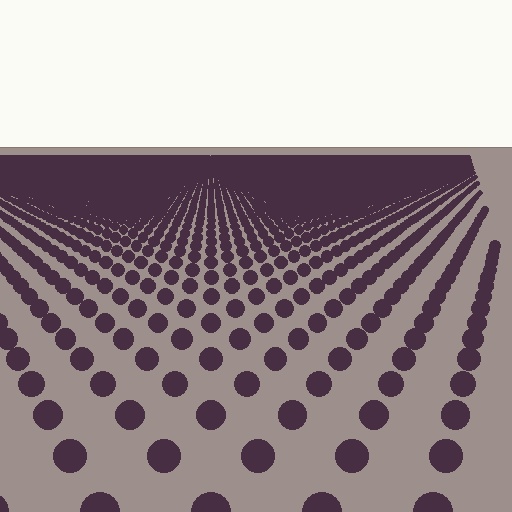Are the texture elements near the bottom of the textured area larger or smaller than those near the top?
Larger. Near the bottom, elements are closer to the viewer and appear at a bigger on-screen size.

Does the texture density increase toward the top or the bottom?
Density increases toward the top.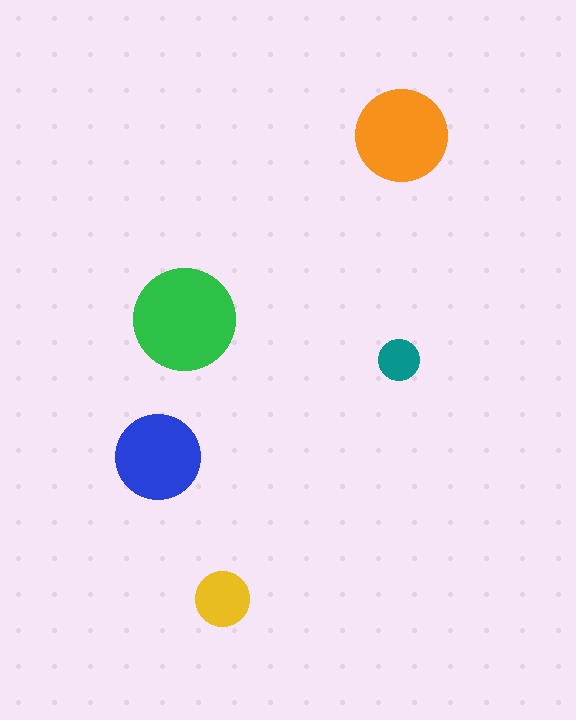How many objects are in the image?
There are 5 objects in the image.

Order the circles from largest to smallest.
the green one, the orange one, the blue one, the yellow one, the teal one.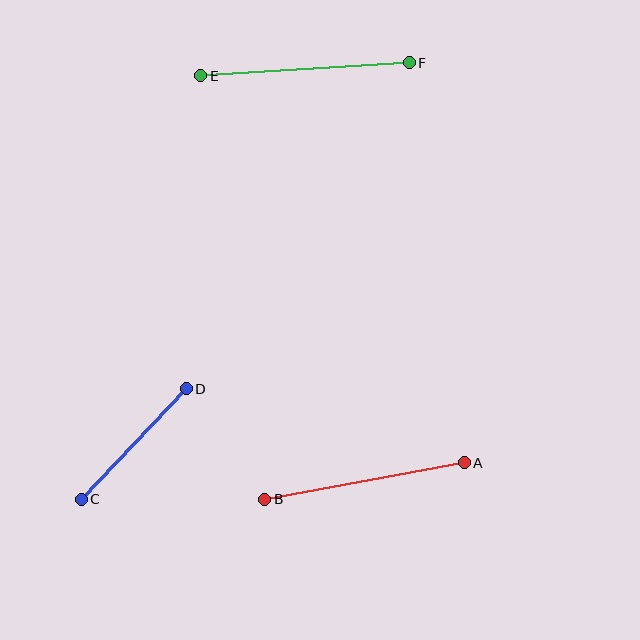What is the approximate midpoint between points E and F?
The midpoint is at approximately (305, 69) pixels.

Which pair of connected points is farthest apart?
Points E and F are farthest apart.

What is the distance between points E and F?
The distance is approximately 209 pixels.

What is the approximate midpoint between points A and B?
The midpoint is at approximately (365, 481) pixels.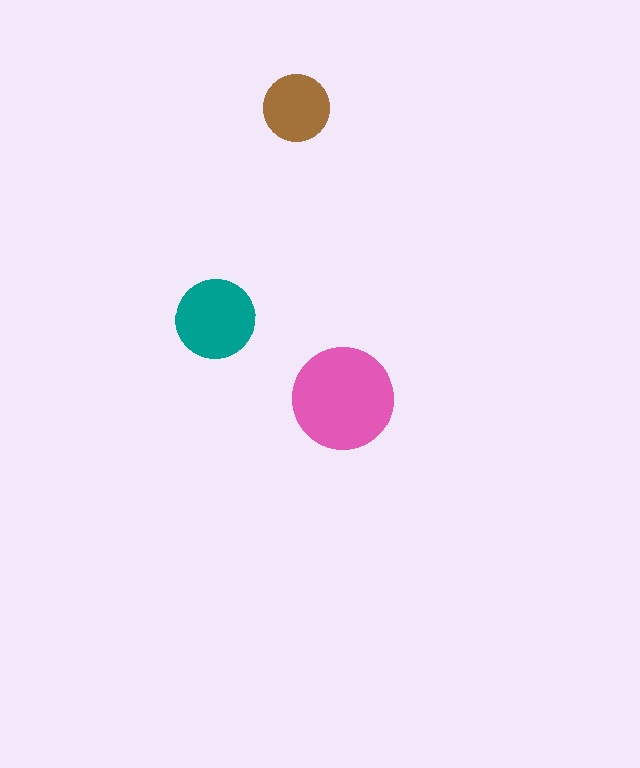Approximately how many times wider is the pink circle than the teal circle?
About 1.5 times wider.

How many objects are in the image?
There are 3 objects in the image.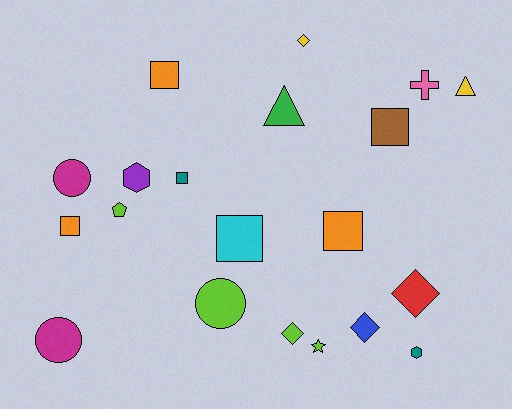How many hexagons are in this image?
There are 2 hexagons.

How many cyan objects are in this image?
There is 1 cyan object.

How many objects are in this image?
There are 20 objects.